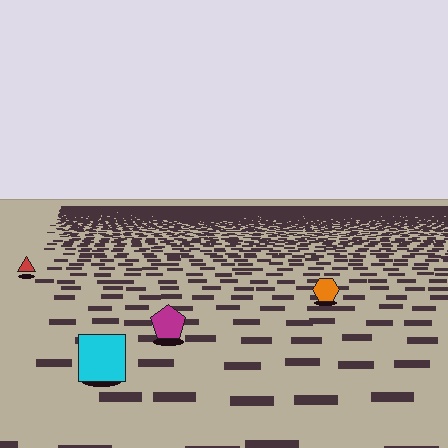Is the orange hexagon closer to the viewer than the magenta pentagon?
No. The magenta pentagon is closer — you can tell from the texture gradient: the ground texture is coarser near it.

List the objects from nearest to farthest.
From nearest to farthest: the cyan square, the magenta pentagon, the orange hexagon, the red triangle.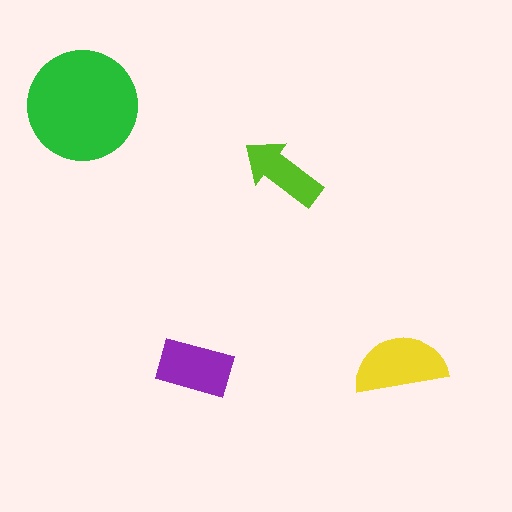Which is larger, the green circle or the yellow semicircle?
The green circle.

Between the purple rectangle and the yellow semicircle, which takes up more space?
The yellow semicircle.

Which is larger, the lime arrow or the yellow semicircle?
The yellow semicircle.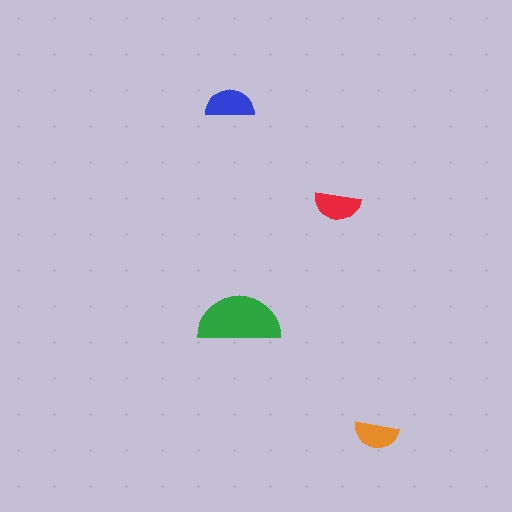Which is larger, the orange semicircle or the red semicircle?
The red one.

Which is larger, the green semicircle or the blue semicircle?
The green one.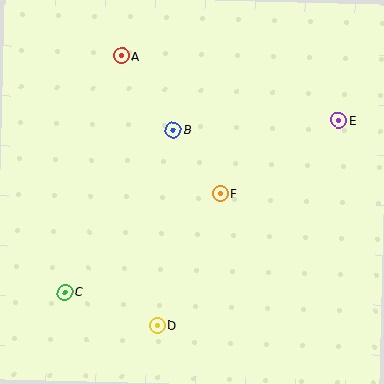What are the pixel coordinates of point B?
Point B is at (173, 130).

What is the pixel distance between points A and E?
The distance between A and E is 226 pixels.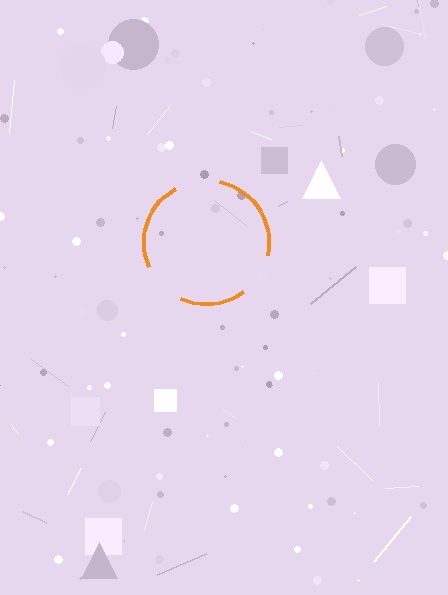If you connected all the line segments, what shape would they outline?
They would outline a circle.